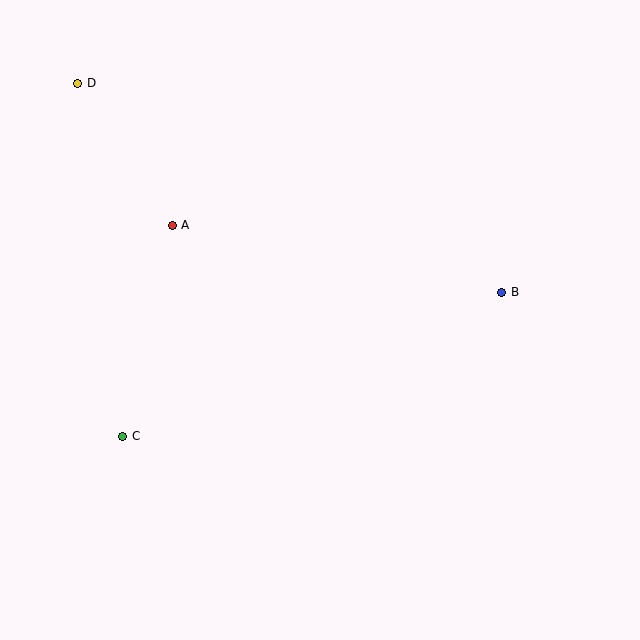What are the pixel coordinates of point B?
Point B is at (502, 292).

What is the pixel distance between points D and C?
The distance between D and C is 355 pixels.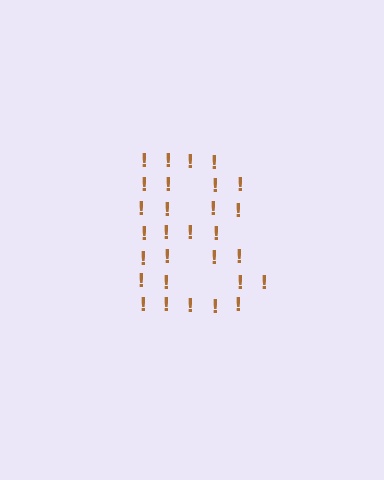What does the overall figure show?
The overall figure shows the letter B.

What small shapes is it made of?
It is made of small exclamation marks.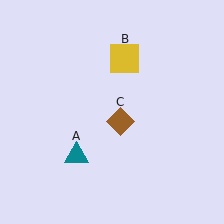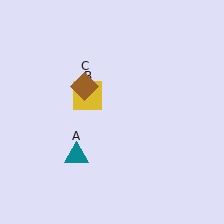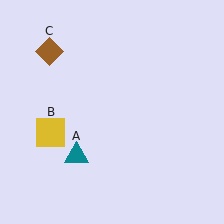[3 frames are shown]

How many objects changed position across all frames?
2 objects changed position: yellow square (object B), brown diamond (object C).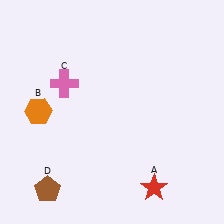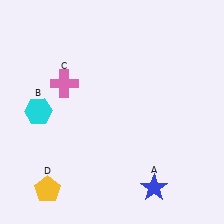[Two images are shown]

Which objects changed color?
A changed from red to blue. B changed from orange to cyan. D changed from brown to yellow.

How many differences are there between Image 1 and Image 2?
There are 3 differences between the two images.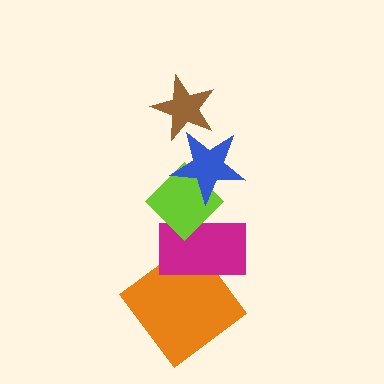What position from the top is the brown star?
The brown star is 1st from the top.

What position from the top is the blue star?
The blue star is 2nd from the top.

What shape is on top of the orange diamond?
The magenta rectangle is on top of the orange diamond.